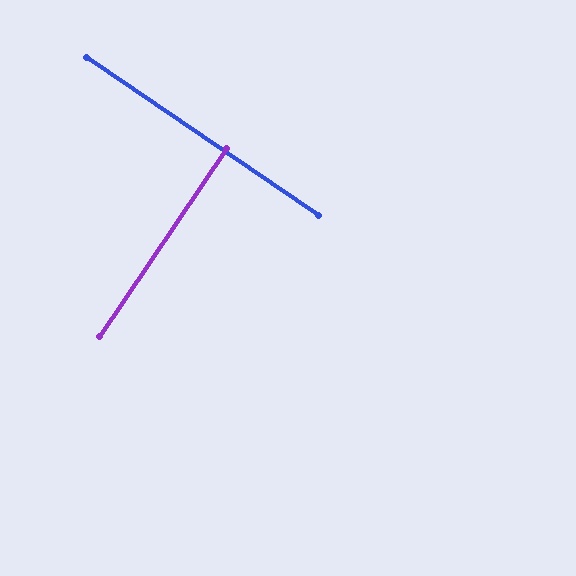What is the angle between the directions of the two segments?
Approximately 90 degrees.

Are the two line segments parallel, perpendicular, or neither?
Perpendicular — they meet at approximately 90°.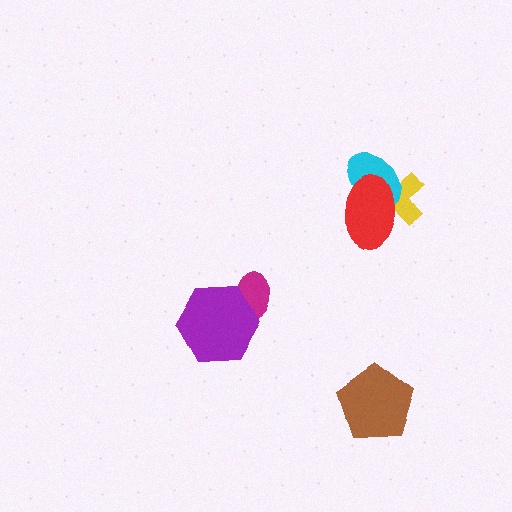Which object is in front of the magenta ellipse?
The purple hexagon is in front of the magenta ellipse.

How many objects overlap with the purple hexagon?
1 object overlaps with the purple hexagon.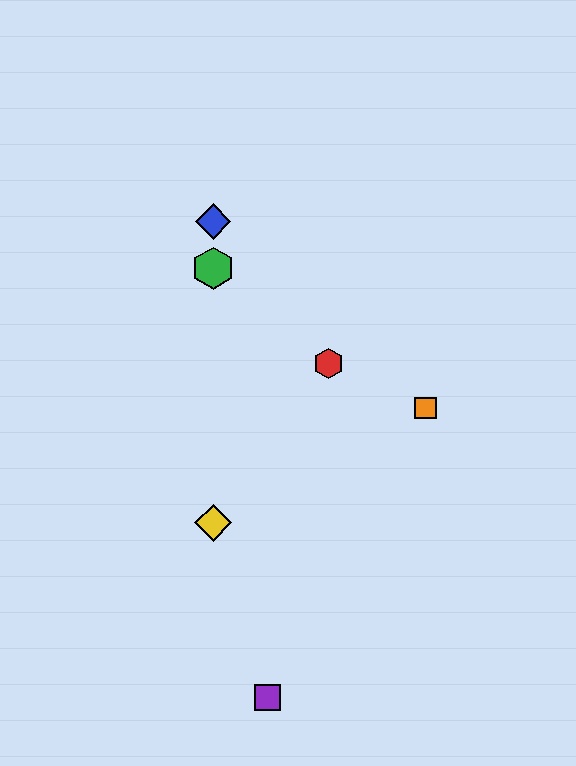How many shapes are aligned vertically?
3 shapes (the blue diamond, the green hexagon, the yellow diamond) are aligned vertically.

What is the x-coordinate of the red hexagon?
The red hexagon is at x≈329.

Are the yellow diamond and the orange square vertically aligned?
No, the yellow diamond is at x≈213 and the orange square is at x≈426.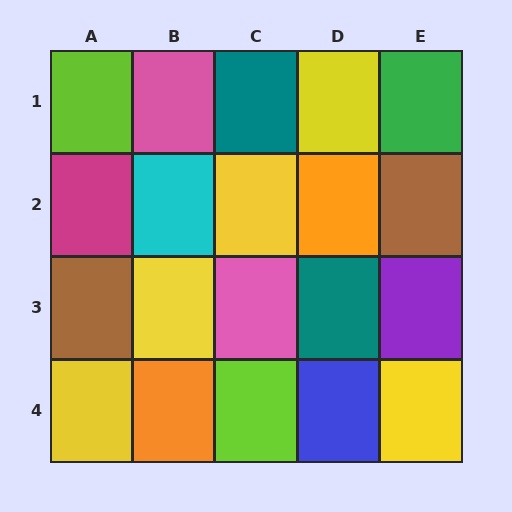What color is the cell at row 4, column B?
Orange.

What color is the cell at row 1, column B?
Pink.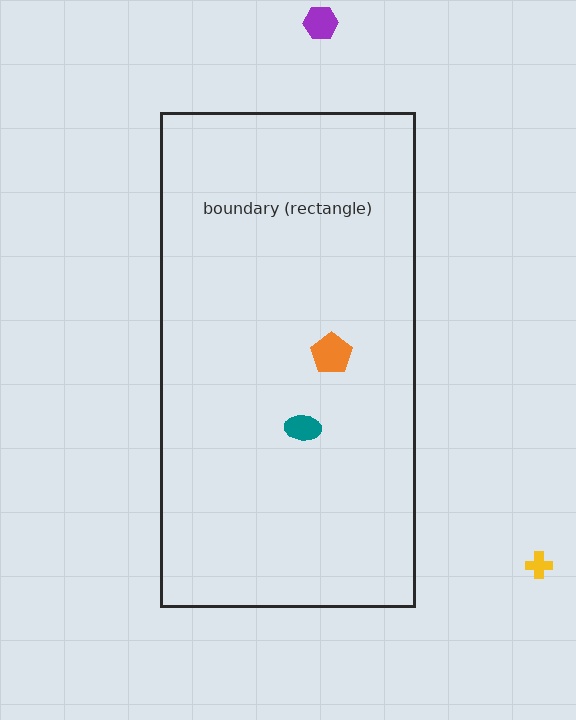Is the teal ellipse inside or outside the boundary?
Inside.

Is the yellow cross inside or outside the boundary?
Outside.